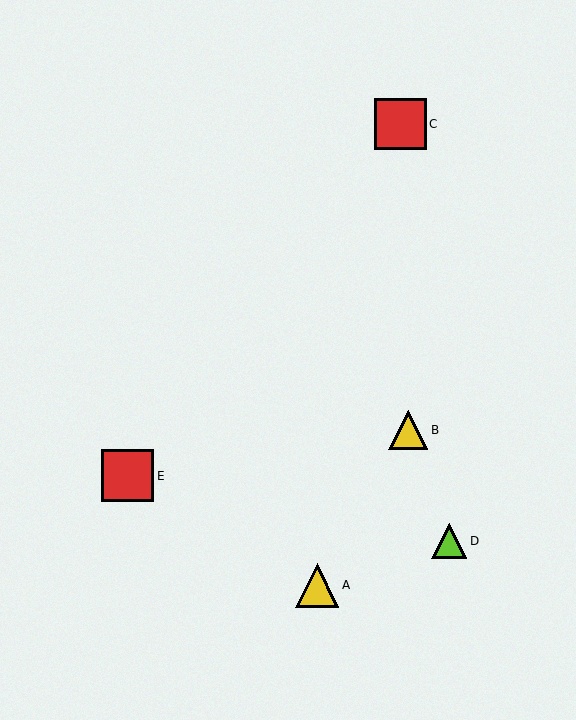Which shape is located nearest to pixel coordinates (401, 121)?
The red square (labeled C) at (400, 124) is nearest to that location.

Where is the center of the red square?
The center of the red square is at (400, 124).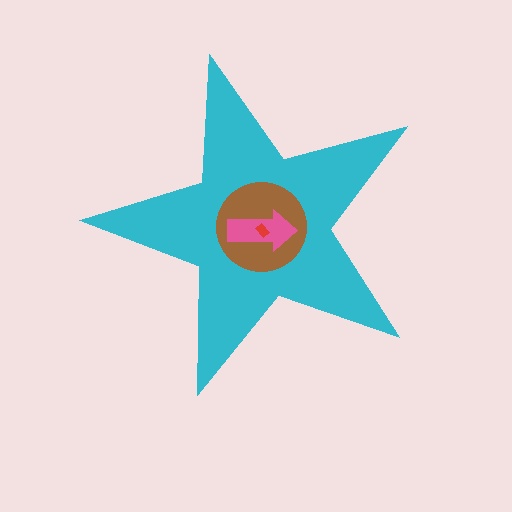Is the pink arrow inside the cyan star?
Yes.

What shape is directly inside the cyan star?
The brown circle.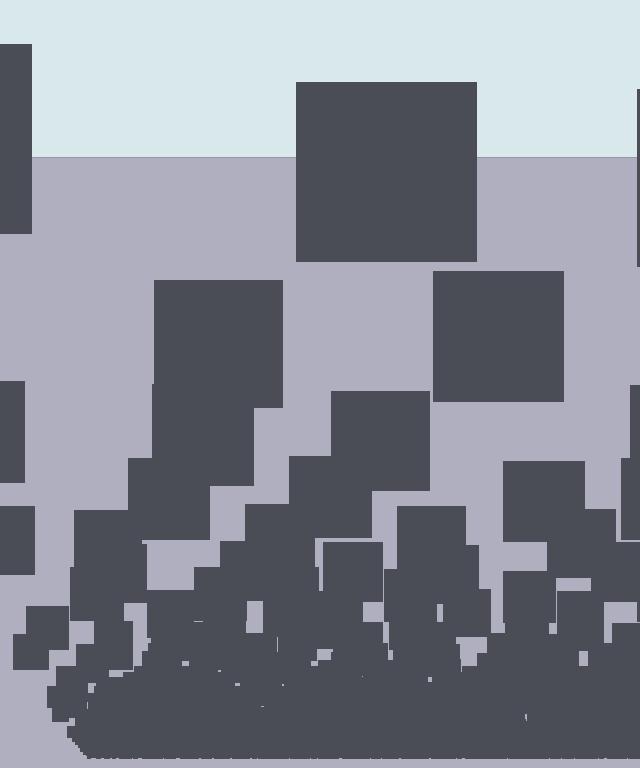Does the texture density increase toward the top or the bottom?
Density increases toward the bottom.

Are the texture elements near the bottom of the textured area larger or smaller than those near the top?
Smaller. The gradient is inverted — elements near the bottom are smaller and denser.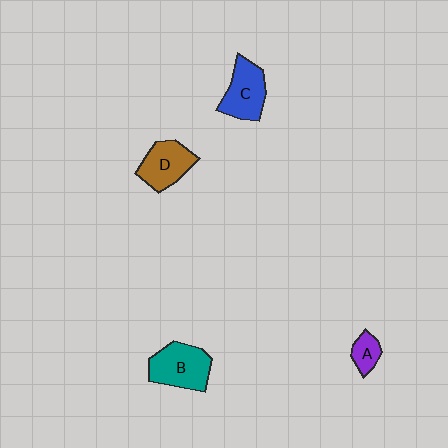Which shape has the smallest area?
Shape A (purple).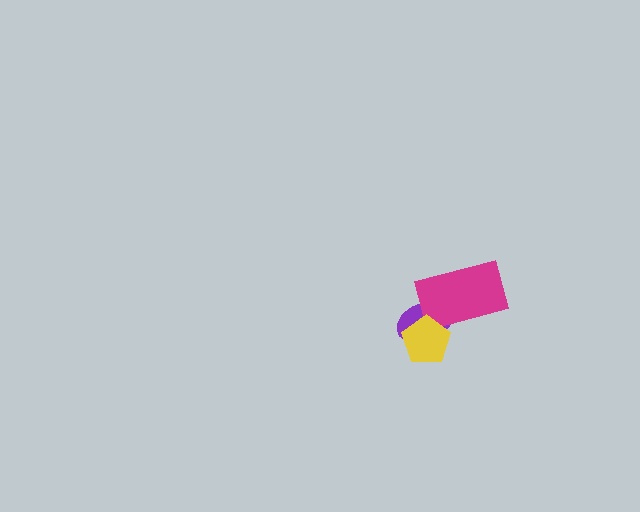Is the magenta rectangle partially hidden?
Yes, it is partially covered by another shape.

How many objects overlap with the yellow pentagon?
2 objects overlap with the yellow pentagon.